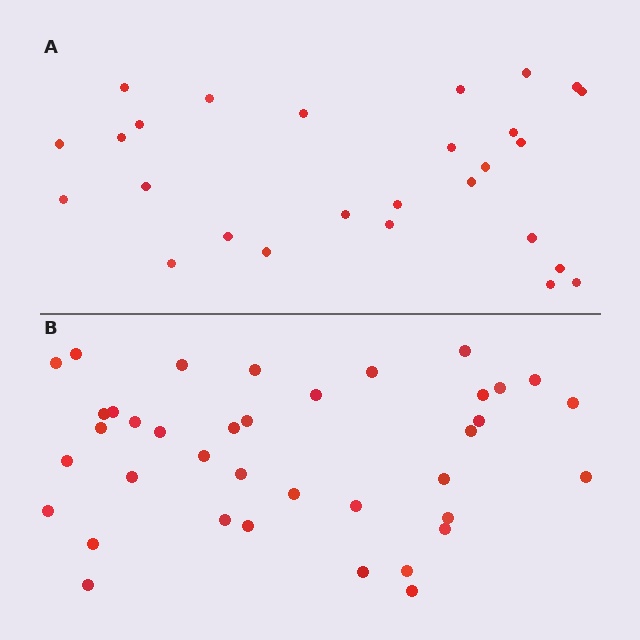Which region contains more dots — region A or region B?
Region B (the bottom region) has more dots.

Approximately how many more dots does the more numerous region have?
Region B has roughly 12 or so more dots than region A.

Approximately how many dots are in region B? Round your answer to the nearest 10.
About 40 dots. (The exact count is 38, which rounds to 40.)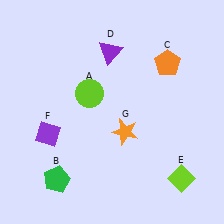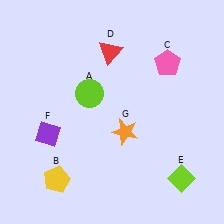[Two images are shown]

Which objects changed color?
B changed from green to yellow. C changed from orange to pink. D changed from purple to red.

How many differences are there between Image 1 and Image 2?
There are 3 differences between the two images.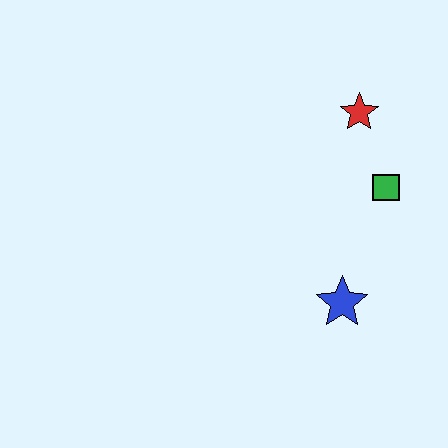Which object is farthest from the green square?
The blue star is farthest from the green square.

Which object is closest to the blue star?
The green square is closest to the blue star.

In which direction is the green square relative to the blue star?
The green square is above the blue star.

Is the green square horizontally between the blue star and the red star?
No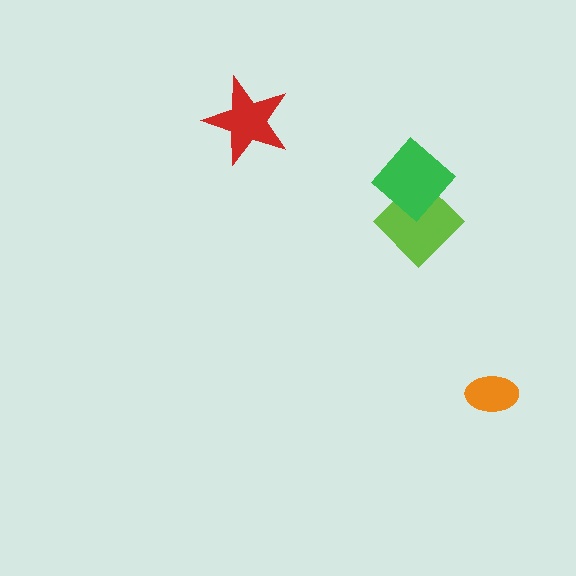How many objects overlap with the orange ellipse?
0 objects overlap with the orange ellipse.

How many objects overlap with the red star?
0 objects overlap with the red star.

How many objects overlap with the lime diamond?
1 object overlaps with the lime diamond.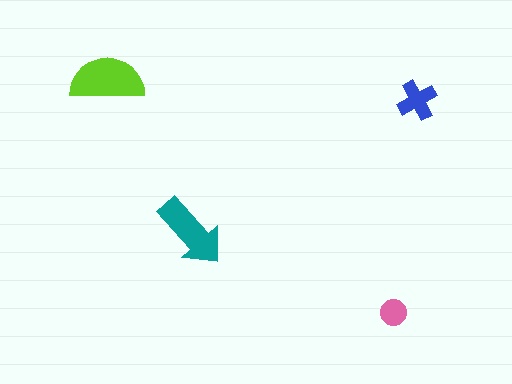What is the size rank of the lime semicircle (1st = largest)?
1st.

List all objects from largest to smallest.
The lime semicircle, the teal arrow, the blue cross, the pink circle.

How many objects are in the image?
There are 4 objects in the image.